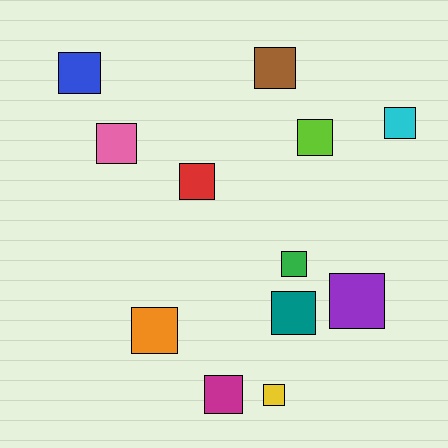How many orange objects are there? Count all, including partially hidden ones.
There is 1 orange object.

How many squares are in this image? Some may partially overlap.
There are 12 squares.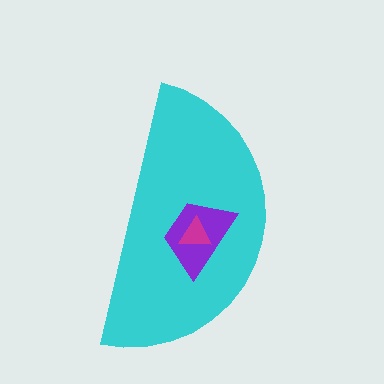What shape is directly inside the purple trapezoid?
The magenta triangle.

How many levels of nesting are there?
3.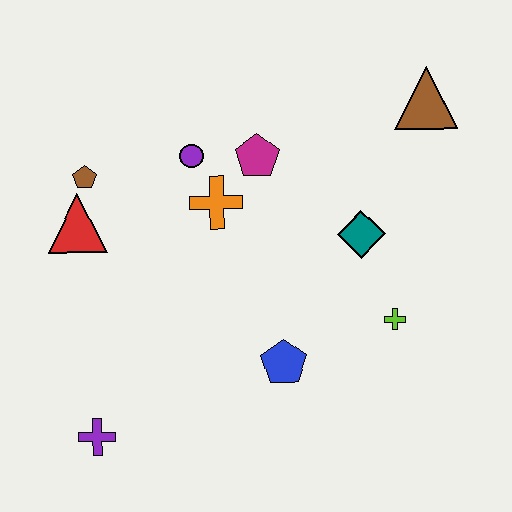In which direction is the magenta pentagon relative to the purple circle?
The magenta pentagon is to the right of the purple circle.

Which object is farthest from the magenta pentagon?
The purple cross is farthest from the magenta pentagon.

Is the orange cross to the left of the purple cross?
No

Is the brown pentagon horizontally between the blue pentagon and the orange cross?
No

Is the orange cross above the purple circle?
No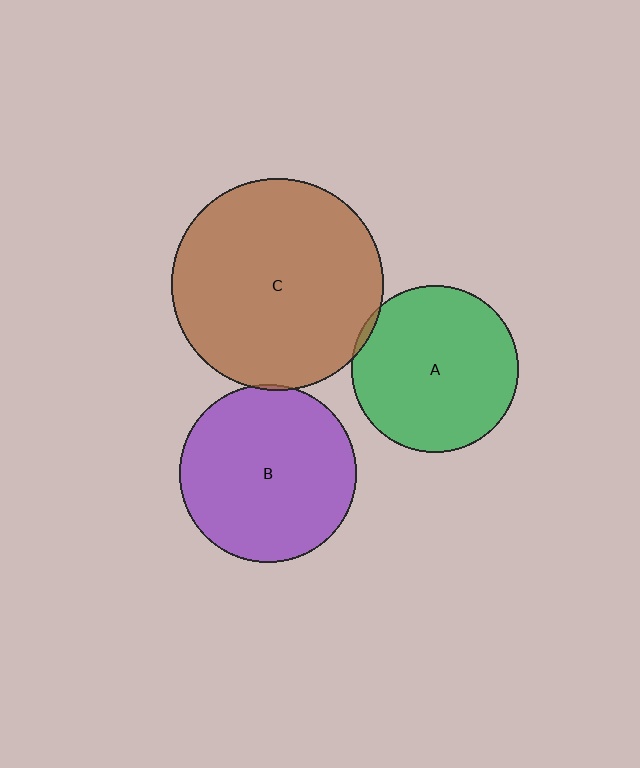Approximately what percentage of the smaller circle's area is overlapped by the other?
Approximately 5%.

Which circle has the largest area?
Circle C (brown).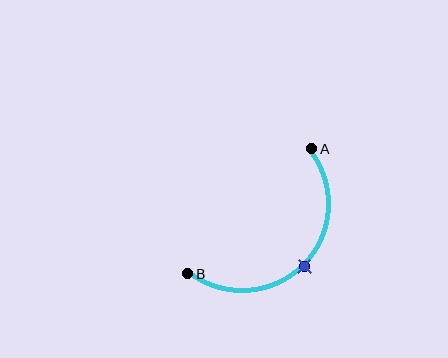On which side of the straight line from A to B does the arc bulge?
The arc bulges below and to the right of the straight line connecting A and B.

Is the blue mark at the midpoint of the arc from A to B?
Yes. The blue mark lies on the arc at equal arc-length from both A and B — it is the arc midpoint.